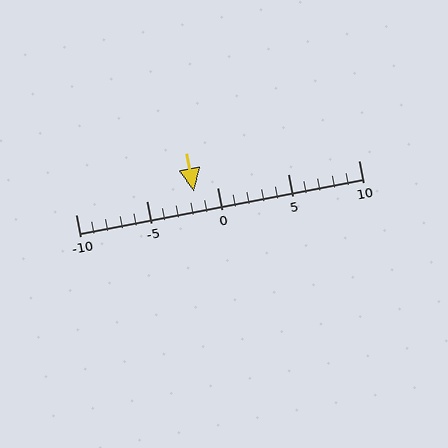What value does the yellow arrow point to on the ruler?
The yellow arrow points to approximately -2.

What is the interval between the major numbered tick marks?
The major tick marks are spaced 5 units apart.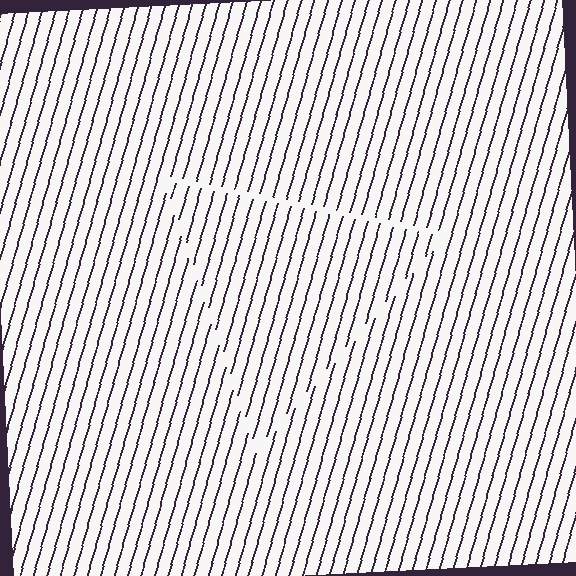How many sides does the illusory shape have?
3 sides — the line-ends trace a triangle.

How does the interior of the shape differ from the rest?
The interior of the shape contains the same grating, shifted by half a period — the contour is defined by the phase discontinuity where line-ends from the inner and outer gratings abut.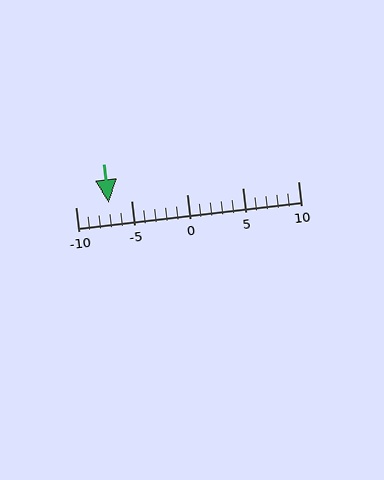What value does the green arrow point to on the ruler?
The green arrow points to approximately -7.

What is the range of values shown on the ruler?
The ruler shows values from -10 to 10.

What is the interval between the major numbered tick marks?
The major tick marks are spaced 5 units apart.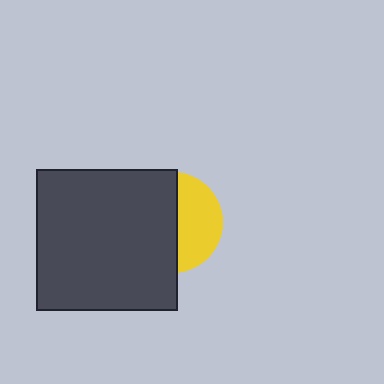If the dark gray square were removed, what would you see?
You would see the complete yellow circle.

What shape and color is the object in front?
The object in front is a dark gray square.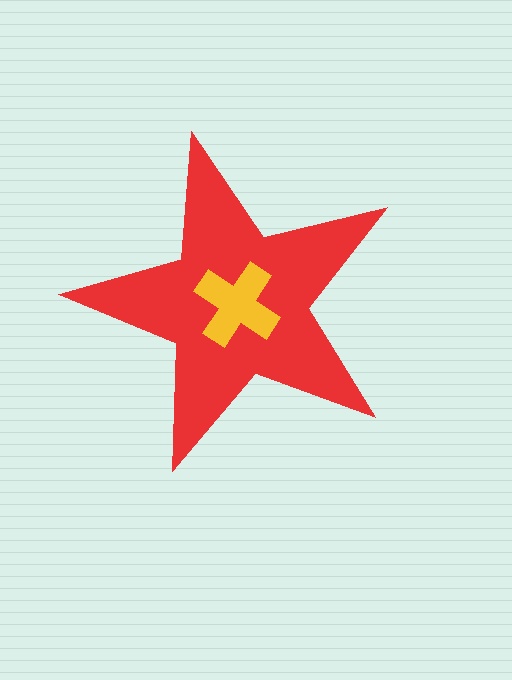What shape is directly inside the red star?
The yellow cross.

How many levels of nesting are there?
2.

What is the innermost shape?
The yellow cross.